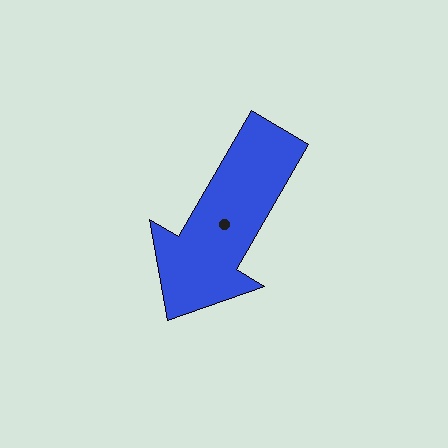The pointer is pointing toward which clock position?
Roughly 7 o'clock.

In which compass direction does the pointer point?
Southwest.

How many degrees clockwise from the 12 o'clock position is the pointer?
Approximately 210 degrees.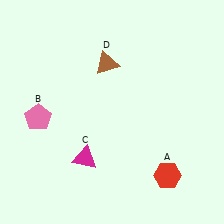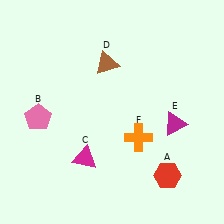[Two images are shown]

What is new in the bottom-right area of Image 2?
A magenta triangle (E) was added in the bottom-right area of Image 2.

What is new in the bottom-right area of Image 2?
An orange cross (F) was added in the bottom-right area of Image 2.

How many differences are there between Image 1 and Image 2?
There are 2 differences between the two images.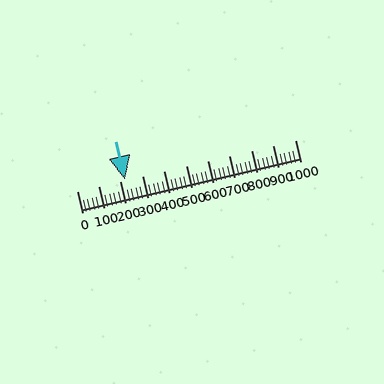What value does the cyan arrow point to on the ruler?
The cyan arrow points to approximately 220.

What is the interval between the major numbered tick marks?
The major tick marks are spaced 100 units apart.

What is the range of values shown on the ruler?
The ruler shows values from 0 to 1000.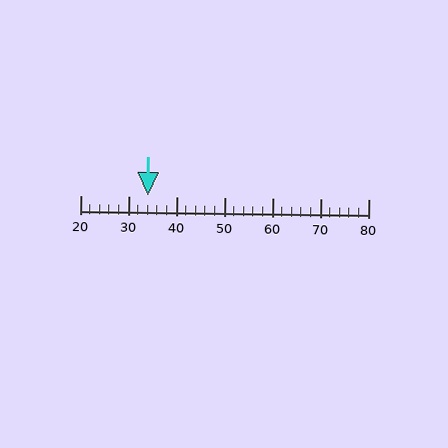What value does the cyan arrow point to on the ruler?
The cyan arrow points to approximately 34.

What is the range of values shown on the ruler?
The ruler shows values from 20 to 80.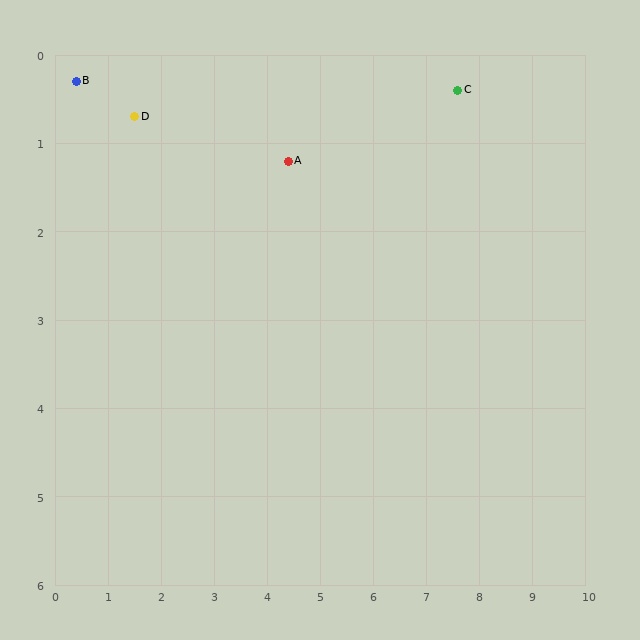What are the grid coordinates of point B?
Point B is at approximately (0.4, 0.3).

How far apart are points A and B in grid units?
Points A and B are about 4.1 grid units apart.